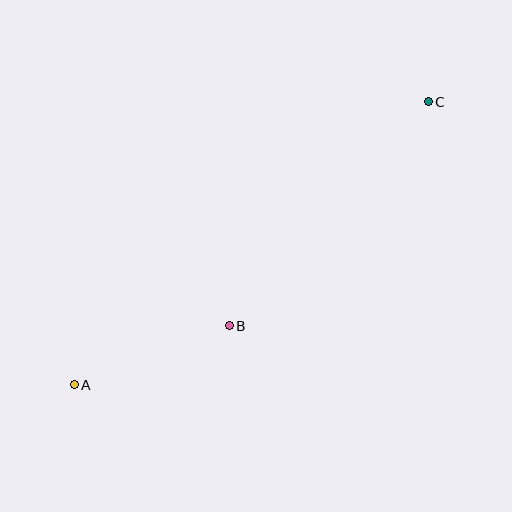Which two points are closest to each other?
Points A and B are closest to each other.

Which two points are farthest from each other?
Points A and C are farthest from each other.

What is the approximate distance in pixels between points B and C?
The distance between B and C is approximately 300 pixels.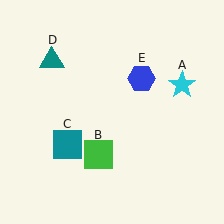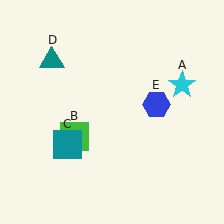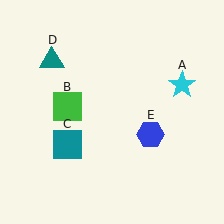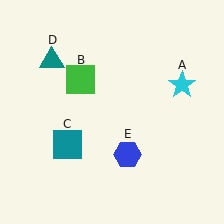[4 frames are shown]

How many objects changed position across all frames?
2 objects changed position: green square (object B), blue hexagon (object E).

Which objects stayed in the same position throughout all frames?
Cyan star (object A) and teal square (object C) and teal triangle (object D) remained stationary.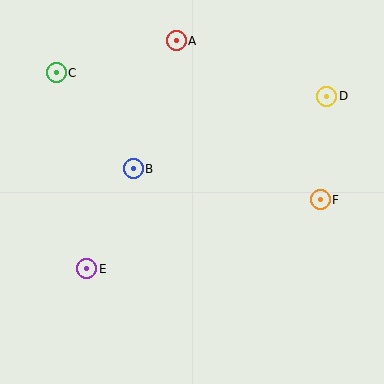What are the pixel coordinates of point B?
Point B is at (133, 169).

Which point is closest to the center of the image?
Point B at (133, 169) is closest to the center.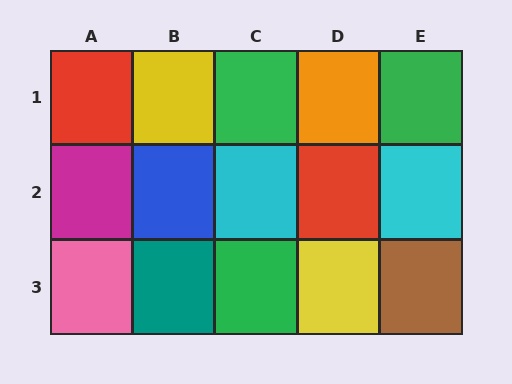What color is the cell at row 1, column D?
Orange.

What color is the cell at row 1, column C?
Green.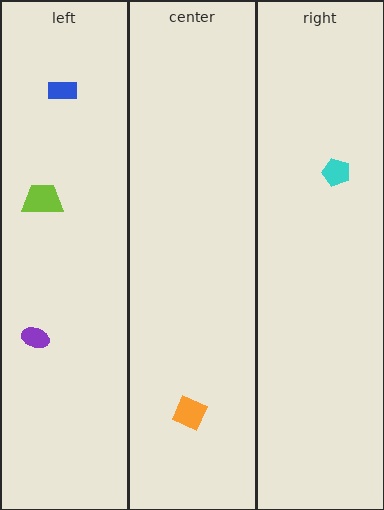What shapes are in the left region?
The lime trapezoid, the blue rectangle, the purple ellipse.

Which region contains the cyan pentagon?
The right region.